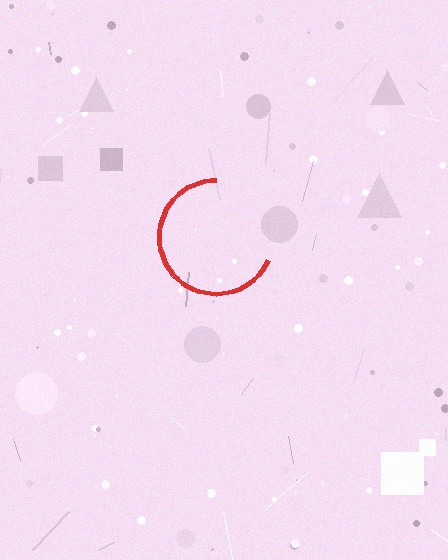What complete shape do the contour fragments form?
The contour fragments form a circle.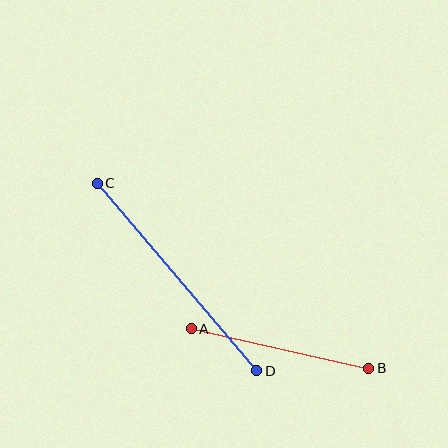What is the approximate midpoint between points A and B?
The midpoint is at approximately (280, 349) pixels.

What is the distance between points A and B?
The distance is approximately 181 pixels.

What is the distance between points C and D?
The distance is approximately 246 pixels.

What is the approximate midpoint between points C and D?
The midpoint is at approximately (177, 277) pixels.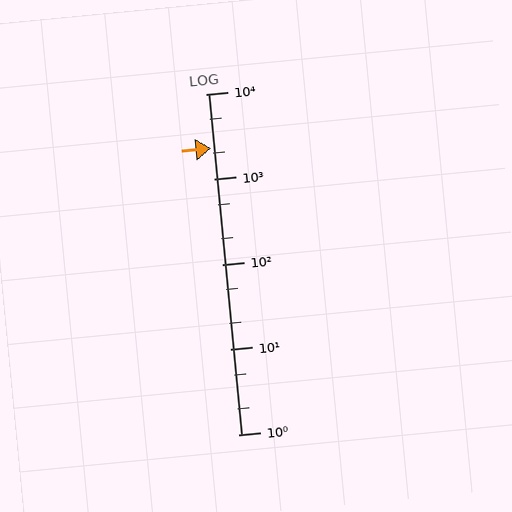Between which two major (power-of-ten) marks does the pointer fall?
The pointer is between 1000 and 10000.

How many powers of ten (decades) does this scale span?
The scale spans 4 decades, from 1 to 10000.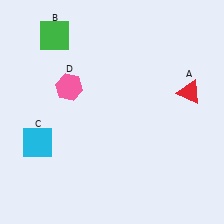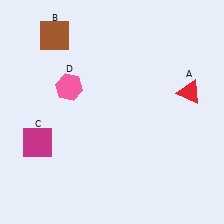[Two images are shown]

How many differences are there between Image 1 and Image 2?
There are 2 differences between the two images.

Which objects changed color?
B changed from green to brown. C changed from cyan to magenta.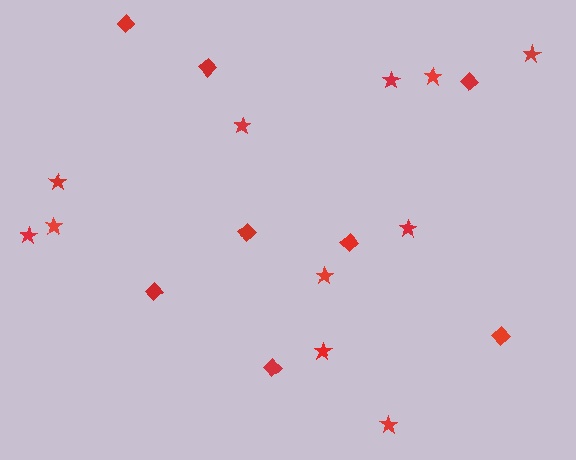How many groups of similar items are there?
There are 2 groups: one group of stars (11) and one group of diamonds (8).